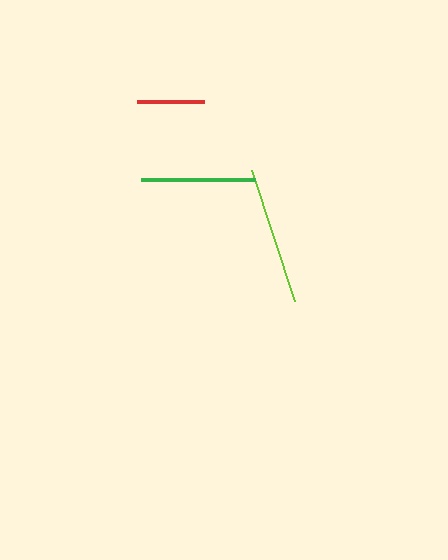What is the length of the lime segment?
The lime segment is approximately 138 pixels long.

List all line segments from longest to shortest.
From longest to shortest: lime, green, red.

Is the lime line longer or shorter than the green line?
The lime line is longer than the green line.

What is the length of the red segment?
The red segment is approximately 68 pixels long.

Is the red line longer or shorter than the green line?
The green line is longer than the red line.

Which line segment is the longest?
The lime line is the longest at approximately 138 pixels.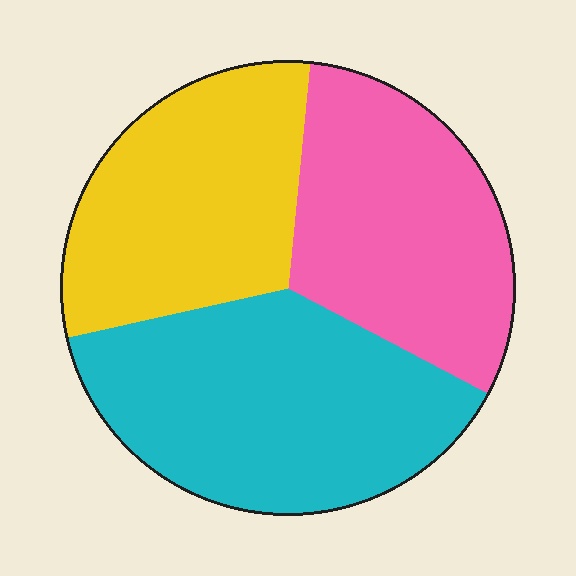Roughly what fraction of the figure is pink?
Pink covers about 30% of the figure.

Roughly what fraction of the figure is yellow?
Yellow takes up about one third (1/3) of the figure.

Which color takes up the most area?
Cyan, at roughly 40%.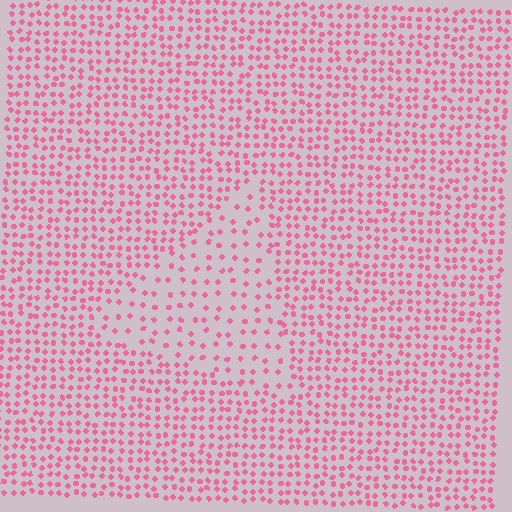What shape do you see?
I see a triangle.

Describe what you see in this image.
The image contains small pink elements arranged at two different densities. A triangle-shaped region is visible where the elements are less densely packed than the surrounding area.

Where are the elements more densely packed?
The elements are more densely packed outside the triangle boundary.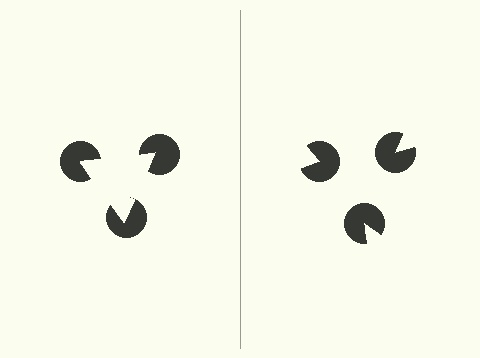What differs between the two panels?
The pac-man discs are positioned identically on both sides; only the wedge orientations differ. On the left they align to a triangle; on the right they are misaligned.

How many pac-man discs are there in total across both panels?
6 — 3 on each side.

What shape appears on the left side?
An illusory triangle.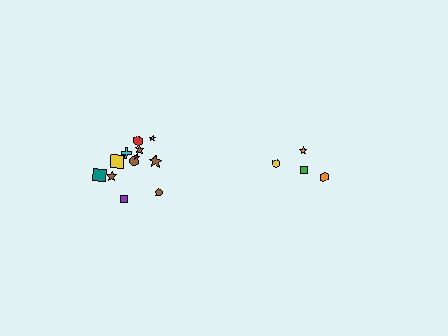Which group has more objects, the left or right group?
The left group.